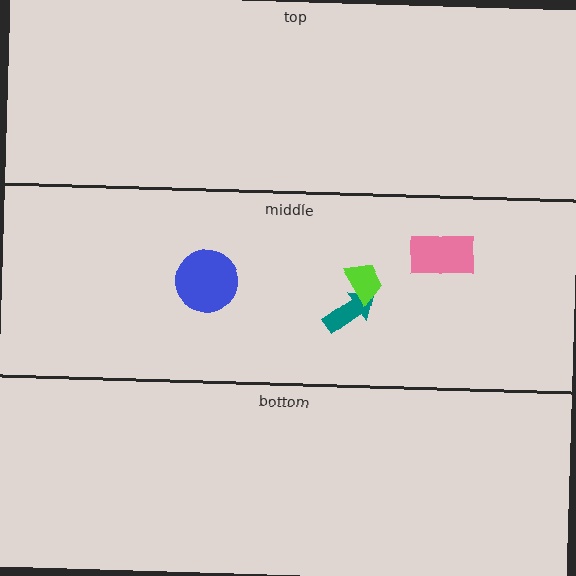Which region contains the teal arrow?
The middle region.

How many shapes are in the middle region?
4.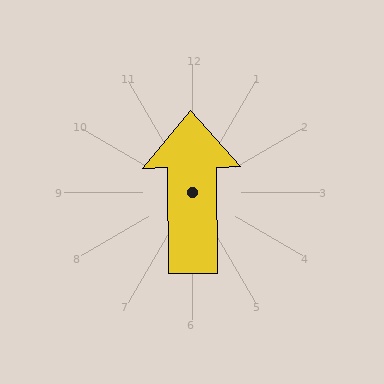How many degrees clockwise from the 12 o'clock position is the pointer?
Approximately 359 degrees.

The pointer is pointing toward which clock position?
Roughly 12 o'clock.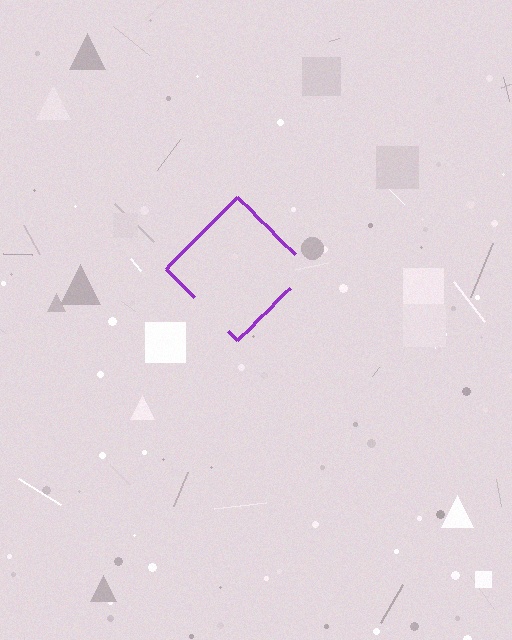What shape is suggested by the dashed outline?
The dashed outline suggests a diamond.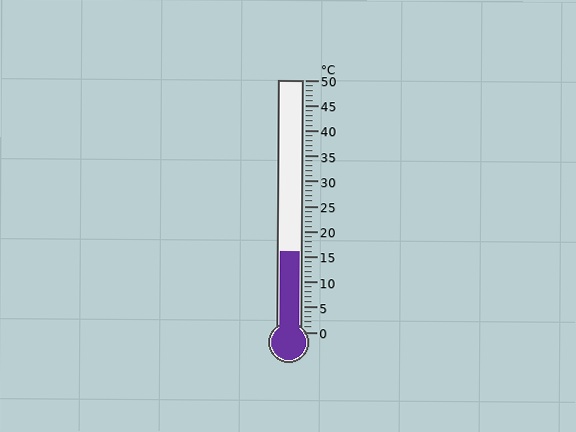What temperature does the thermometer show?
The thermometer shows approximately 16°C.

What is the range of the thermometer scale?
The thermometer scale ranges from 0°C to 50°C.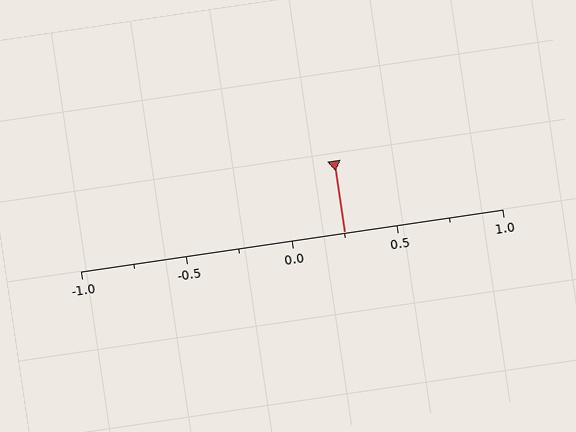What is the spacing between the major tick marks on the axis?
The major ticks are spaced 0.5 apart.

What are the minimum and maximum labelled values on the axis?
The axis runs from -1.0 to 1.0.